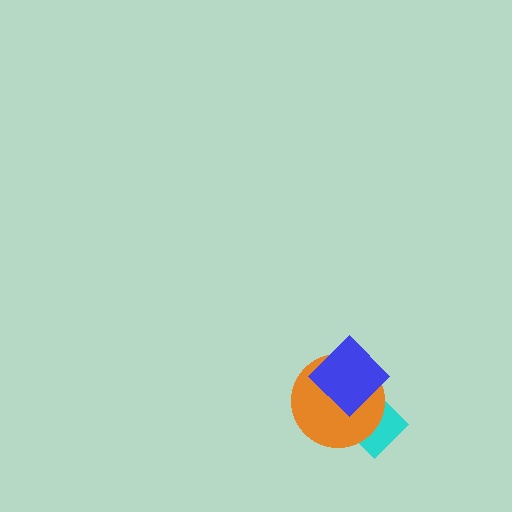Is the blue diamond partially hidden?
No, no other shape covers it.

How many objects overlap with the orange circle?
2 objects overlap with the orange circle.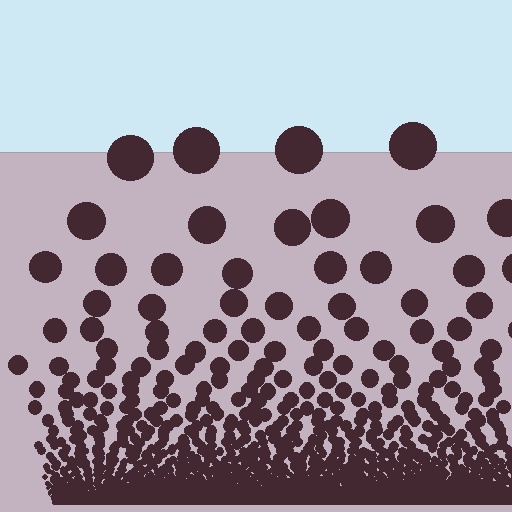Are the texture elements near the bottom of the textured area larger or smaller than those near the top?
Smaller. The gradient is inverted — elements near the bottom are smaller and denser.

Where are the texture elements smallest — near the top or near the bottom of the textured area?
Near the bottom.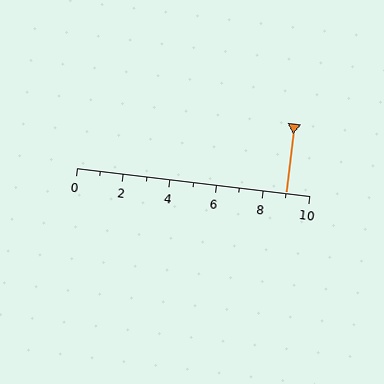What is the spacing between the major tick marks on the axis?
The major ticks are spaced 2 apart.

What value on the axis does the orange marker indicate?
The marker indicates approximately 9.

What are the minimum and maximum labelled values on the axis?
The axis runs from 0 to 10.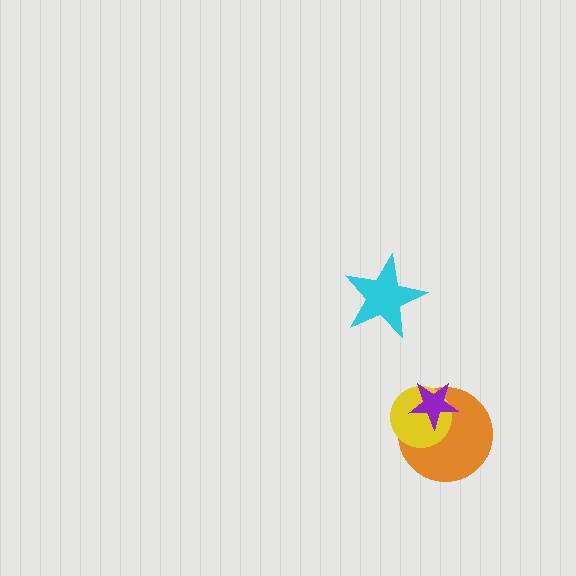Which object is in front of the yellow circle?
The purple star is in front of the yellow circle.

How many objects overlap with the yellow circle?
2 objects overlap with the yellow circle.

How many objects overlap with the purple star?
2 objects overlap with the purple star.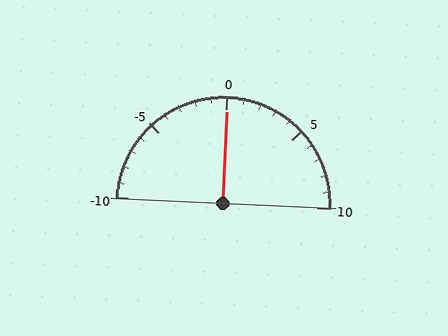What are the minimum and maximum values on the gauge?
The gauge ranges from -10 to 10.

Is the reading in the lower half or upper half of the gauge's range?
The reading is in the upper half of the range (-10 to 10).